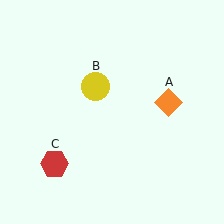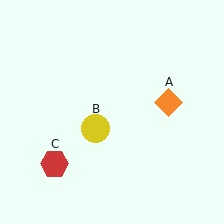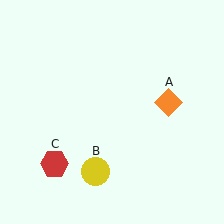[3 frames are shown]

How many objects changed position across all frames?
1 object changed position: yellow circle (object B).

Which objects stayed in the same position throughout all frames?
Orange diamond (object A) and red hexagon (object C) remained stationary.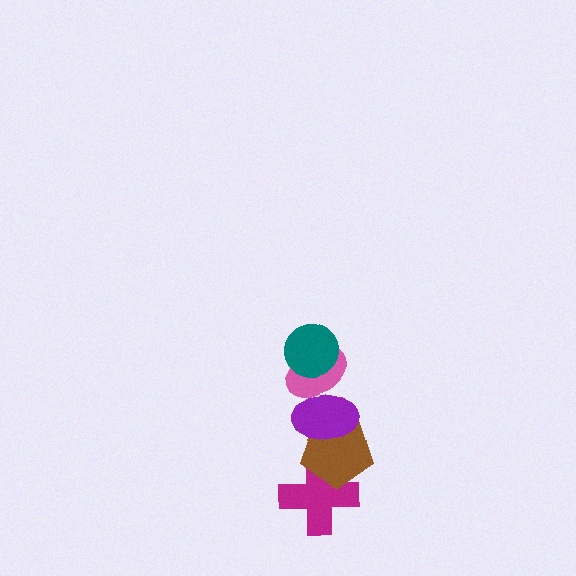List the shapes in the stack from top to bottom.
From top to bottom: the teal circle, the pink ellipse, the purple ellipse, the brown pentagon, the magenta cross.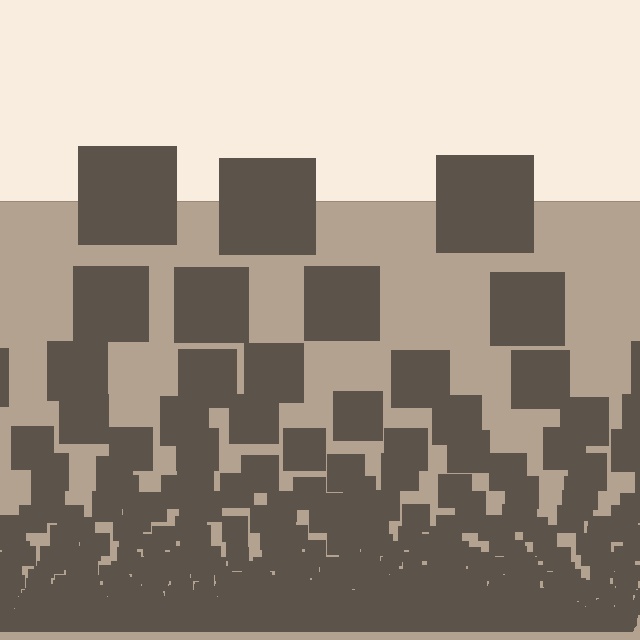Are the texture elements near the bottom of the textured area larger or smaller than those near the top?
Smaller. The gradient is inverted — elements near the bottom are smaller and denser.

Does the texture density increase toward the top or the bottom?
Density increases toward the bottom.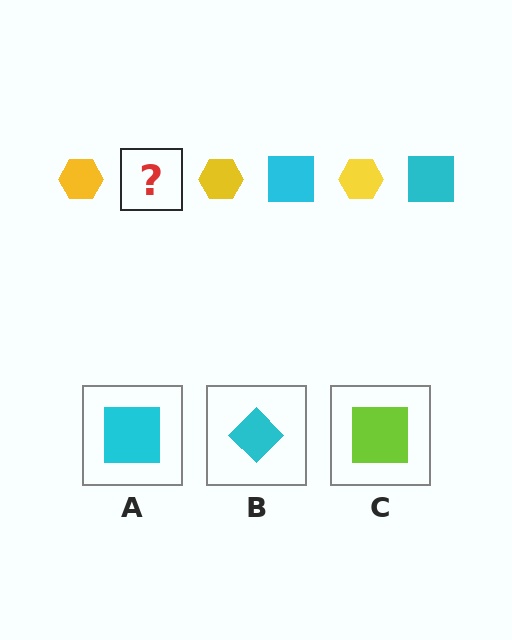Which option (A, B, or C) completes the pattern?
A.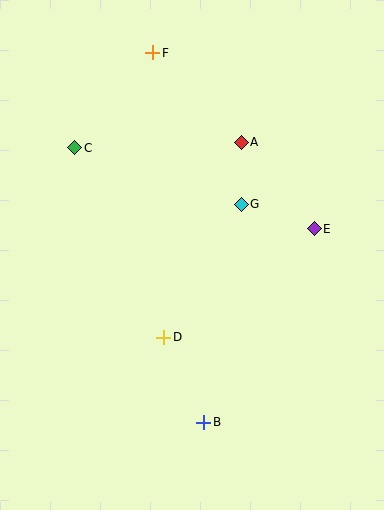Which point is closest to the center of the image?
Point G at (241, 204) is closest to the center.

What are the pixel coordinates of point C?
Point C is at (75, 148).